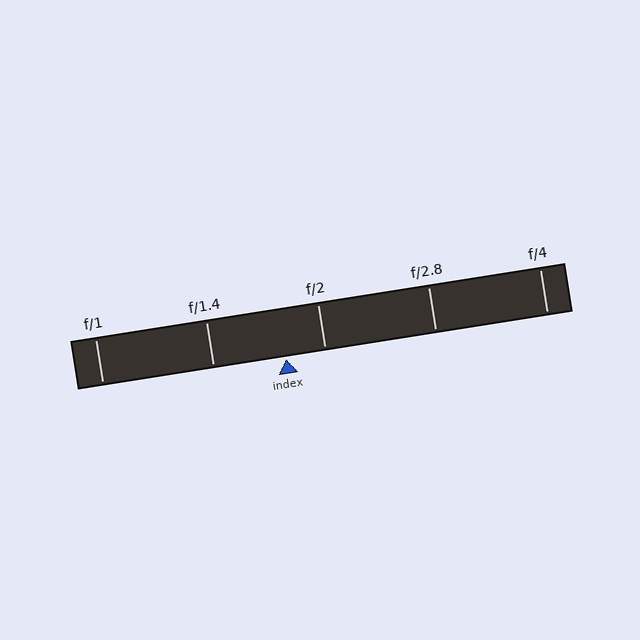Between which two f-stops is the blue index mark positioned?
The index mark is between f/1.4 and f/2.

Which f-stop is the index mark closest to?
The index mark is closest to f/2.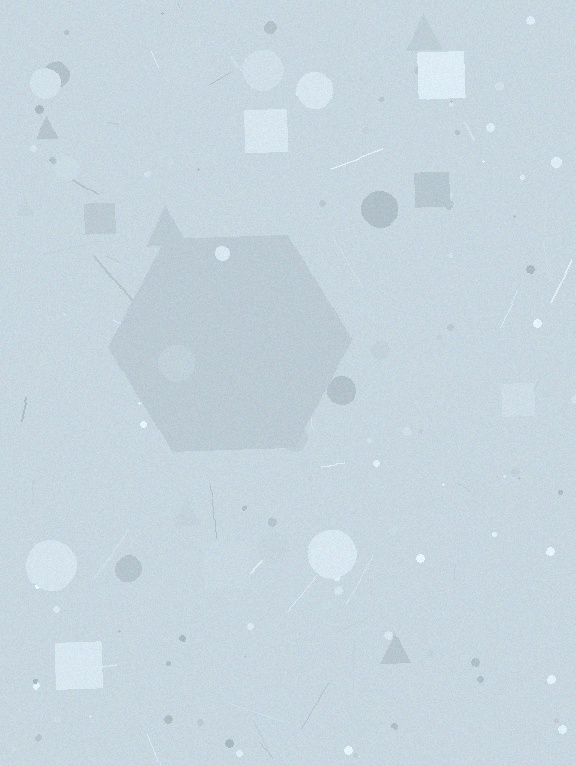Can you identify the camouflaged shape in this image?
The camouflaged shape is a hexagon.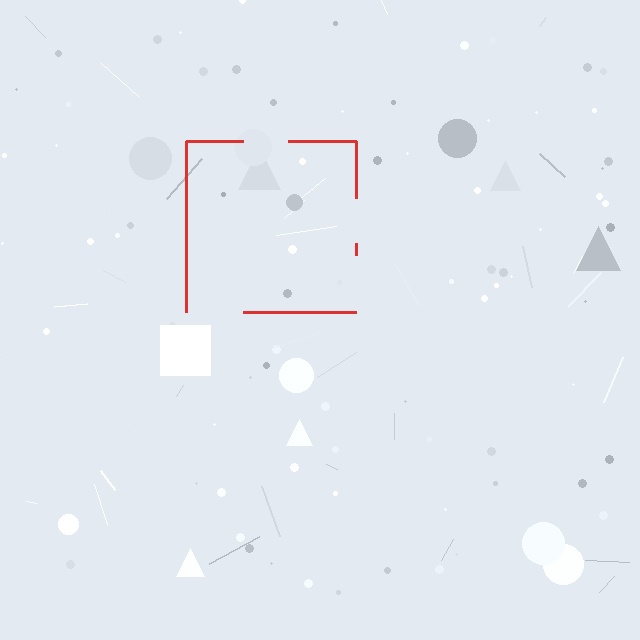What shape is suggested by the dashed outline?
The dashed outline suggests a square.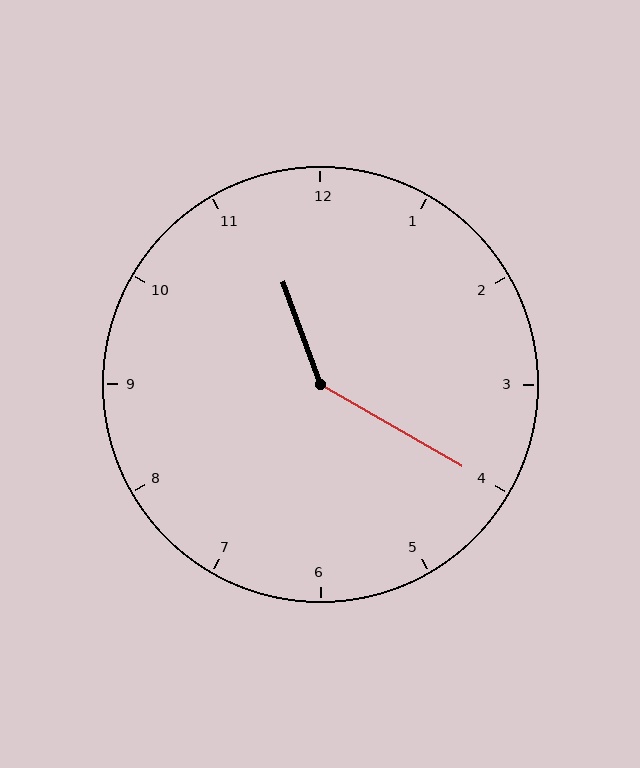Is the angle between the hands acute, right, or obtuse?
It is obtuse.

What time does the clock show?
11:20.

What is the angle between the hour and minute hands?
Approximately 140 degrees.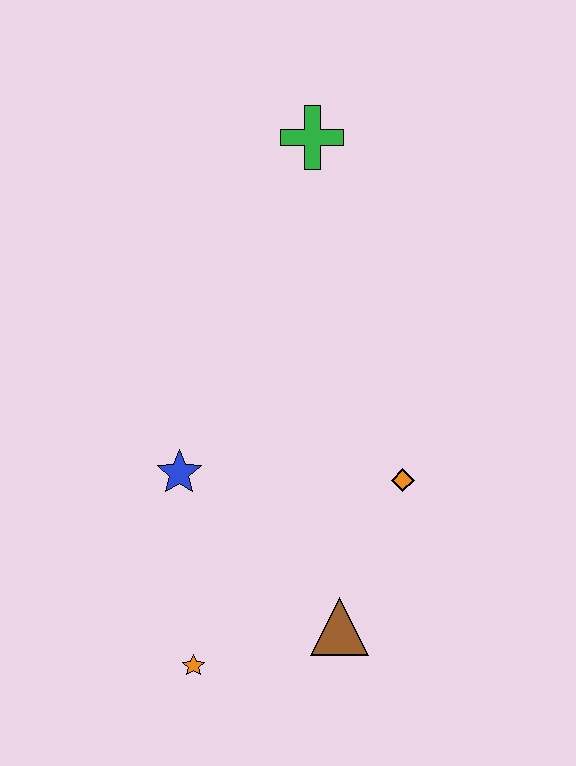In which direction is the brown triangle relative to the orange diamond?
The brown triangle is below the orange diamond.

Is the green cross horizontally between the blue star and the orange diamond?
Yes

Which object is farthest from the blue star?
The green cross is farthest from the blue star.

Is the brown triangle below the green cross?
Yes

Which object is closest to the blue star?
The orange star is closest to the blue star.